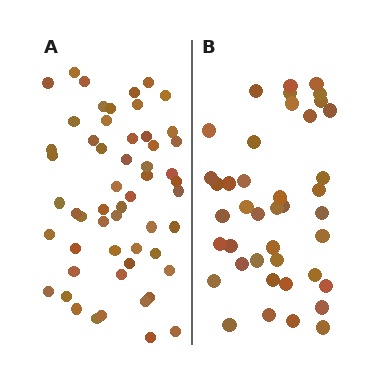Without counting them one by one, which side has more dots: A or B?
Region A (the left region) has more dots.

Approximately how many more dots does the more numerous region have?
Region A has approximately 15 more dots than region B.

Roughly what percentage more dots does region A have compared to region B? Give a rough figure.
About 35% more.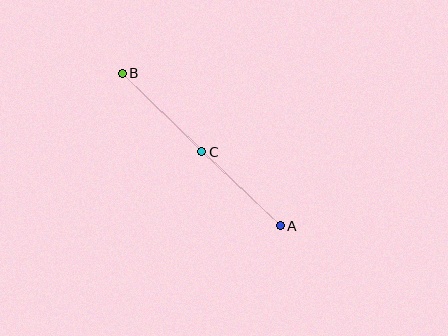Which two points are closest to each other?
Points A and C are closest to each other.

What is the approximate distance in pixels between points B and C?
The distance between B and C is approximately 112 pixels.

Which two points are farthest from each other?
Points A and B are farthest from each other.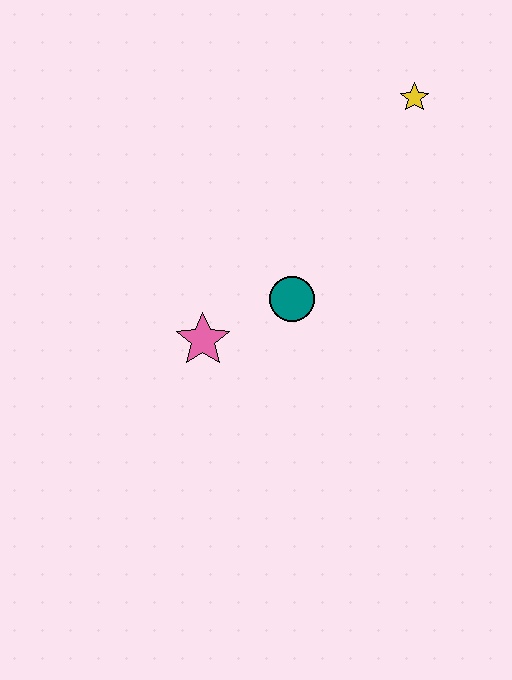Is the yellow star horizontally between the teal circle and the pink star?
No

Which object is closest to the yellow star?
The teal circle is closest to the yellow star.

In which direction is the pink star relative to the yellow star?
The pink star is below the yellow star.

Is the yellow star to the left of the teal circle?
No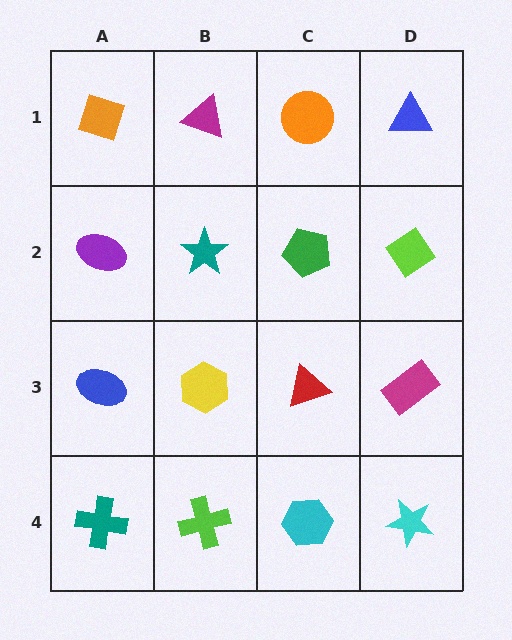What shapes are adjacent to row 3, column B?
A teal star (row 2, column B), a lime cross (row 4, column B), a blue ellipse (row 3, column A), a red triangle (row 3, column C).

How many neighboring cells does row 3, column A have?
3.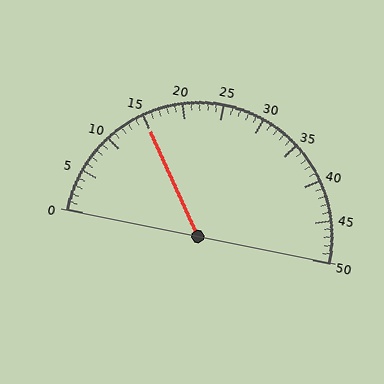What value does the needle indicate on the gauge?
The needle indicates approximately 15.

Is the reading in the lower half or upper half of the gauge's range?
The reading is in the lower half of the range (0 to 50).